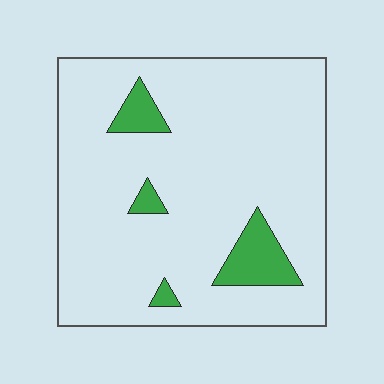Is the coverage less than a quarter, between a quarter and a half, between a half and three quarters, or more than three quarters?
Less than a quarter.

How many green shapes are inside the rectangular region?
4.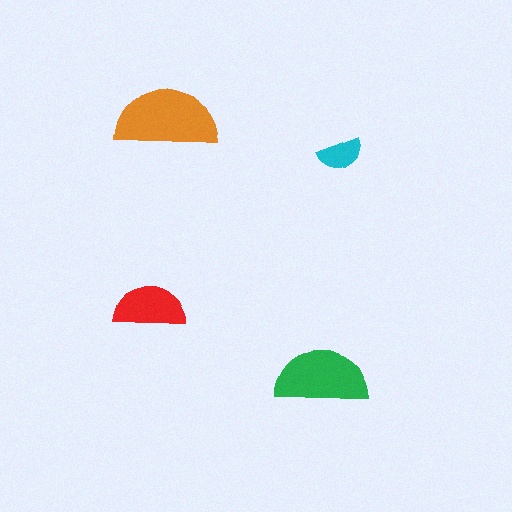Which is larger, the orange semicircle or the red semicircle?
The orange one.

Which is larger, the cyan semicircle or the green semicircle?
The green one.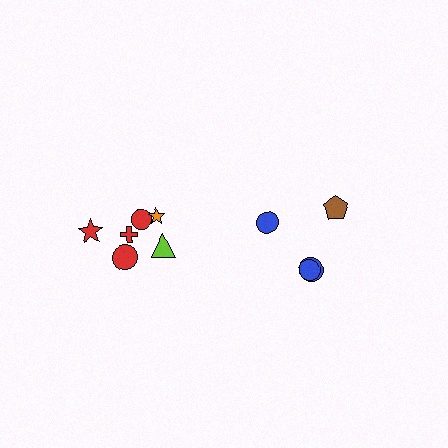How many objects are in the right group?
There are 4 objects.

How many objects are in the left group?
There are 6 objects.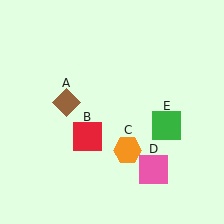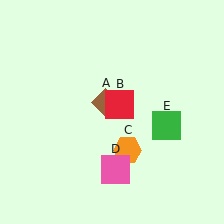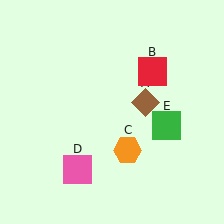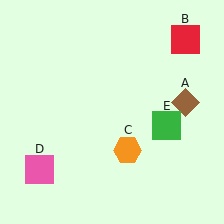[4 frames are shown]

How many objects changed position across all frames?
3 objects changed position: brown diamond (object A), red square (object B), pink square (object D).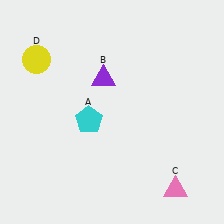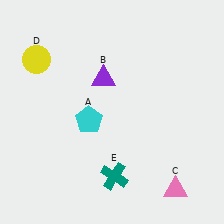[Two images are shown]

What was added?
A teal cross (E) was added in Image 2.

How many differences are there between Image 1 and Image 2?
There is 1 difference between the two images.